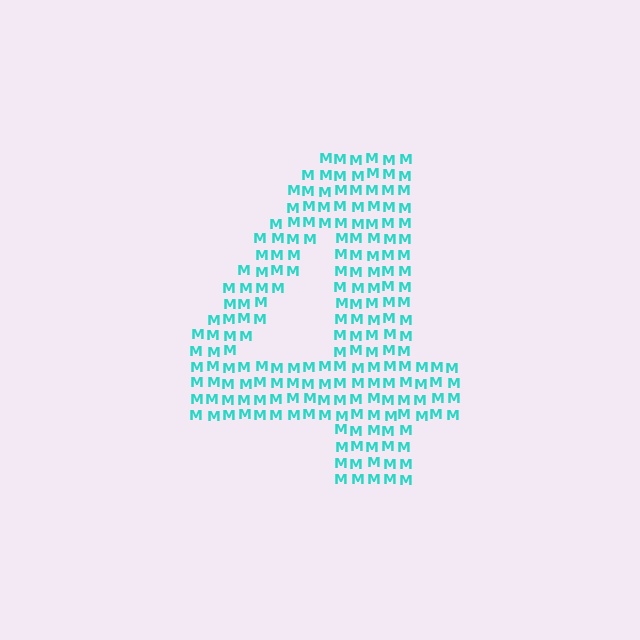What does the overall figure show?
The overall figure shows the digit 4.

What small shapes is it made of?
It is made of small letter M's.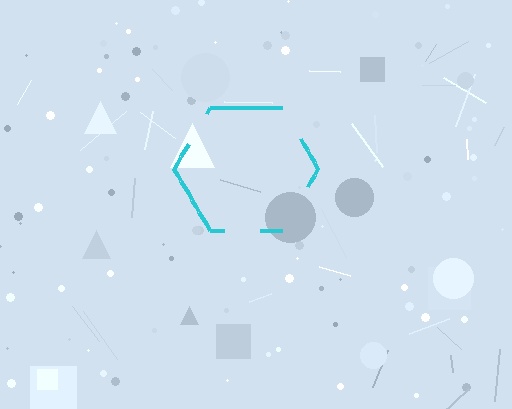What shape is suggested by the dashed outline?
The dashed outline suggests a hexagon.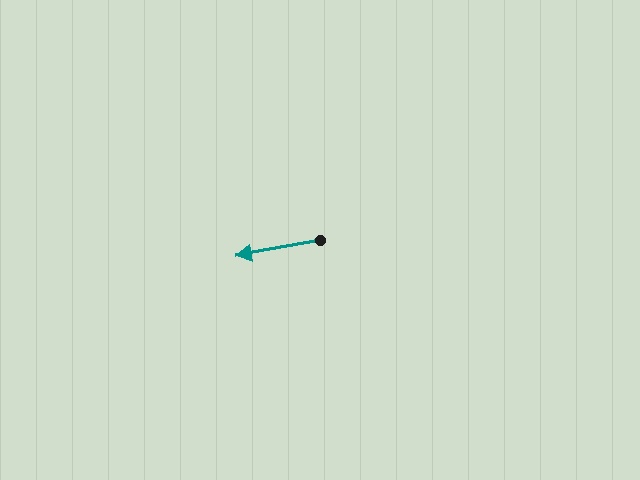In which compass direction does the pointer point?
West.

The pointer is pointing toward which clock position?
Roughly 9 o'clock.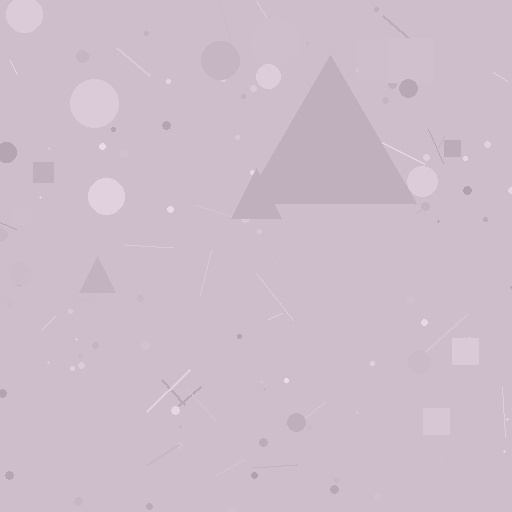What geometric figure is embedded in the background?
A triangle is embedded in the background.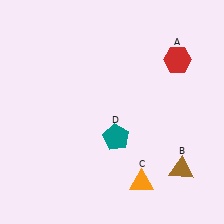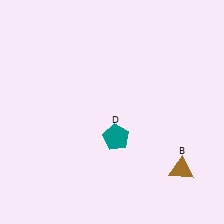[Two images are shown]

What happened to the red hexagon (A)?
The red hexagon (A) was removed in Image 2. It was in the top-right area of Image 1.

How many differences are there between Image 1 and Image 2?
There are 2 differences between the two images.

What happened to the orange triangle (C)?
The orange triangle (C) was removed in Image 2. It was in the bottom-right area of Image 1.